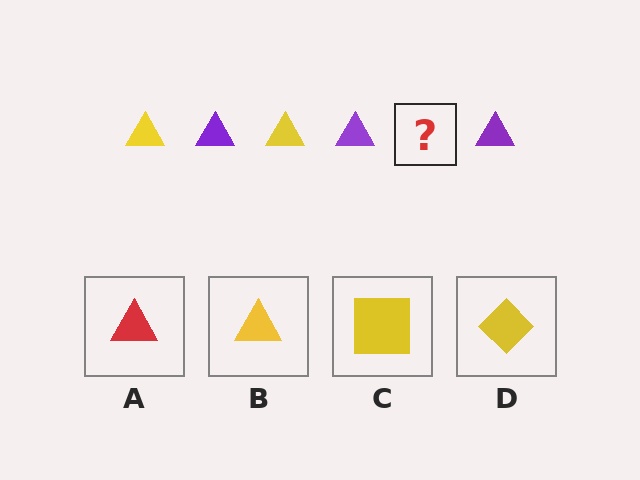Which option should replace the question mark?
Option B.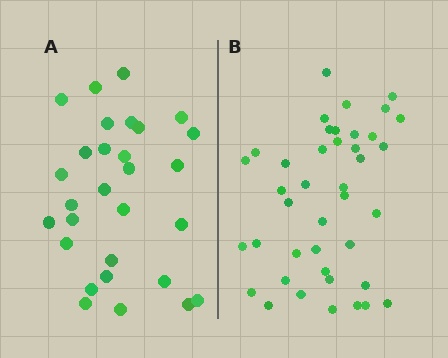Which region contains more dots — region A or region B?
Region B (the right region) has more dots.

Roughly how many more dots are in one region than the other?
Region B has roughly 12 or so more dots than region A.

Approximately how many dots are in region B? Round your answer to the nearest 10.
About 40 dots. (The exact count is 41, which rounds to 40.)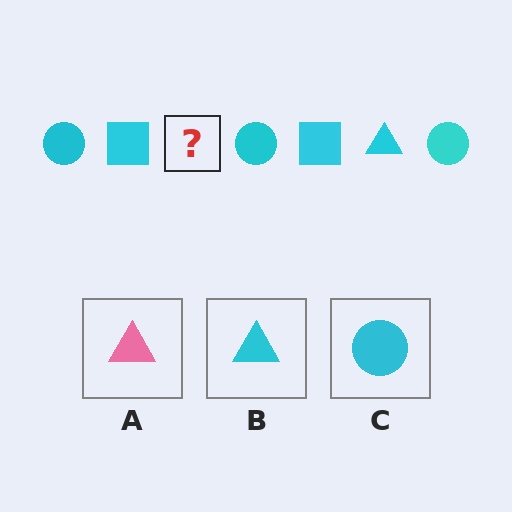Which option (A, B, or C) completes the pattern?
B.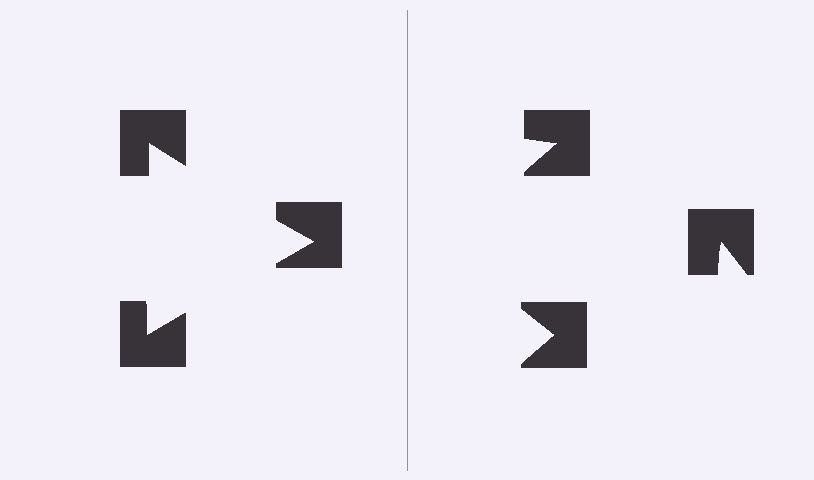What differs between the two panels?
The notched squares are positioned identically on both sides; only the wedge orientations differ. On the left they align to a triangle; on the right they are misaligned.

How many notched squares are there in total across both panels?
6 — 3 on each side.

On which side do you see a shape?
An illusory triangle appears on the left side. On the right side the wedge cuts are rotated, so no coherent shape forms.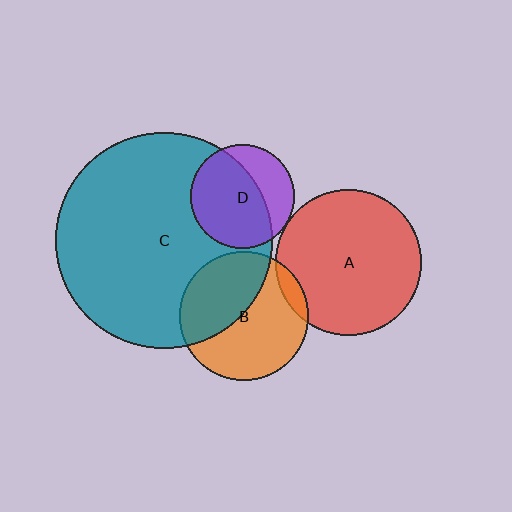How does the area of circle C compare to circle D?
Approximately 4.4 times.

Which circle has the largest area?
Circle C (teal).